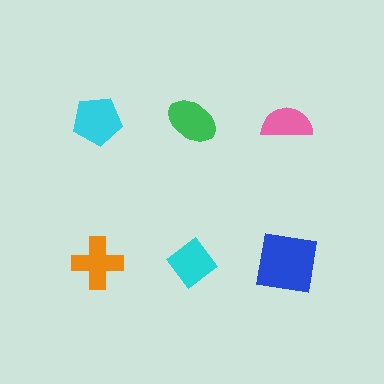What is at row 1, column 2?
A green ellipse.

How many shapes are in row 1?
3 shapes.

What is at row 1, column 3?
A pink semicircle.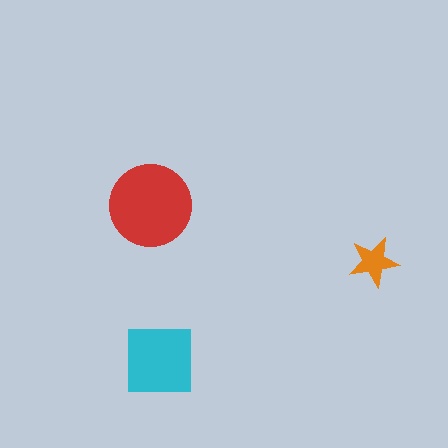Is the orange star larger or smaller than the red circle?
Smaller.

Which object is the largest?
The red circle.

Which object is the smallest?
The orange star.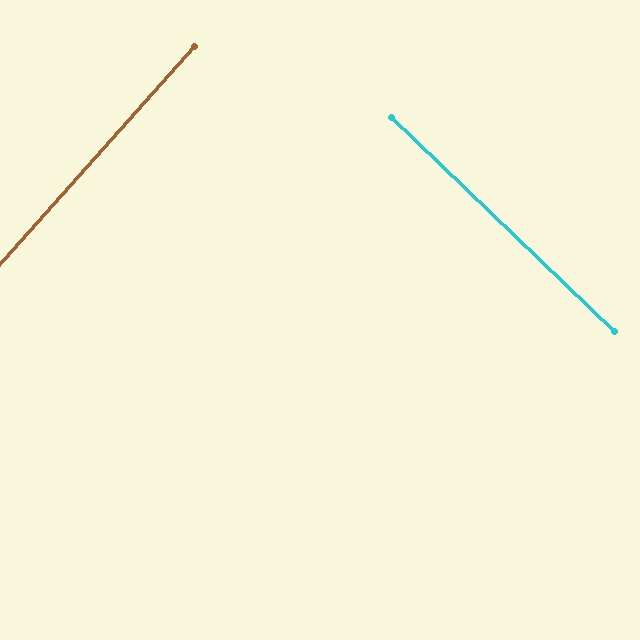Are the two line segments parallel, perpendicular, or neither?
Perpendicular — they meet at approximately 88°.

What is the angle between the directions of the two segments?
Approximately 88 degrees.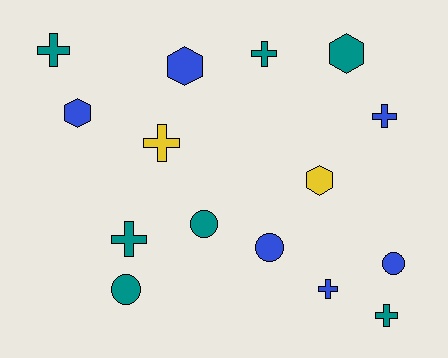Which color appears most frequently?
Teal, with 7 objects.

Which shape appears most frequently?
Cross, with 7 objects.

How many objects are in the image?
There are 15 objects.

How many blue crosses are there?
There are 2 blue crosses.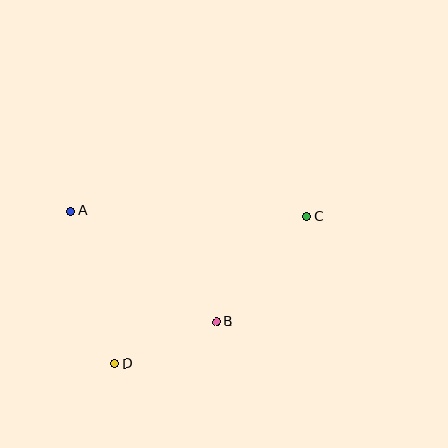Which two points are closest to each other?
Points B and D are closest to each other.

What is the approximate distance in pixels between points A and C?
The distance between A and C is approximately 236 pixels.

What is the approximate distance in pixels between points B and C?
The distance between B and C is approximately 138 pixels.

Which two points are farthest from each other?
Points C and D are farthest from each other.